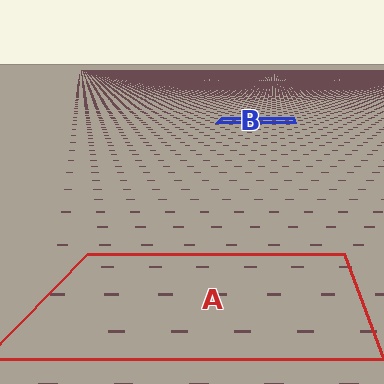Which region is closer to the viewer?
Region A is closer. The texture elements there are larger and more spread out.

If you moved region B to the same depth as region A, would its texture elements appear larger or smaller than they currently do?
They would appear larger. At a closer depth, the same texture elements are projected at a bigger on-screen size.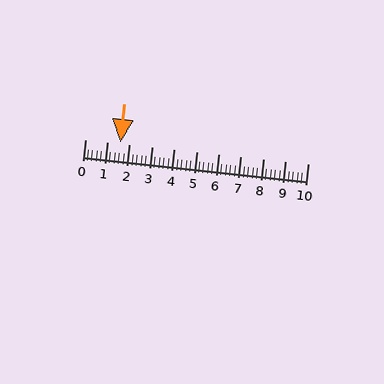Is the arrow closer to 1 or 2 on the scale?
The arrow is closer to 2.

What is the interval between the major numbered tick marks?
The major tick marks are spaced 1 units apart.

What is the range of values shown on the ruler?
The ruler shows values from 0 to 10.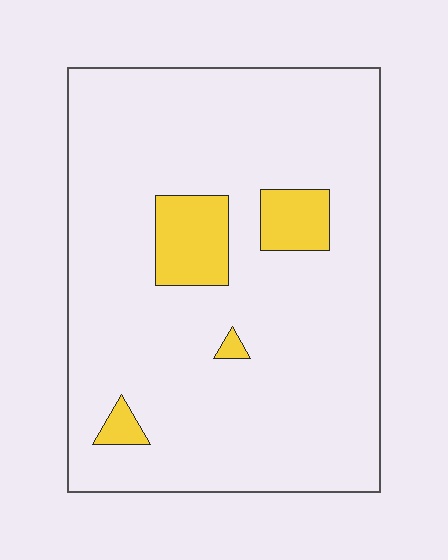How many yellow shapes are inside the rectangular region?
4.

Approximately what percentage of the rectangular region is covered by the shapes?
Approximately 10%.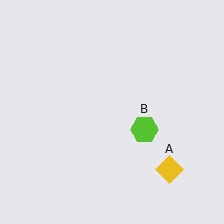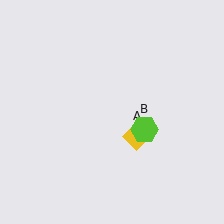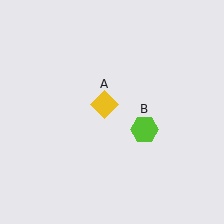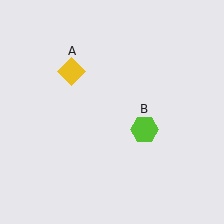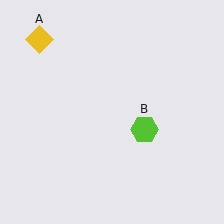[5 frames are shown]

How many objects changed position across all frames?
1 object changed position: yellow diamond (object A).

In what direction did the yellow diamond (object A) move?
The yellow diamond (object A) moved up and to the left.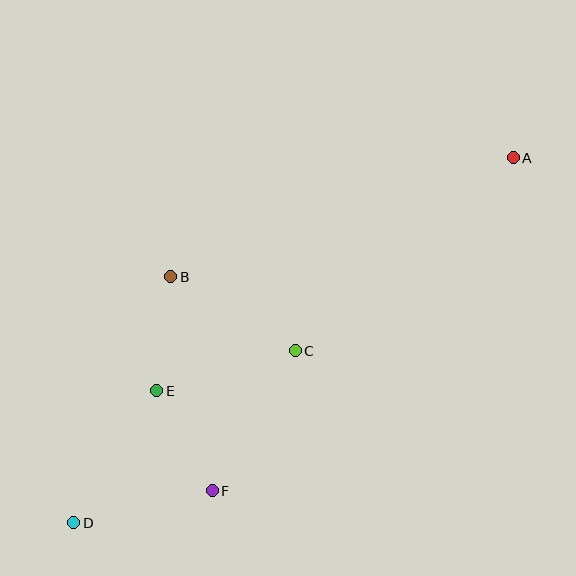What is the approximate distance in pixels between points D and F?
The distance between D and F is approximately 142 pixels.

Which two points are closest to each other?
Points E and F are closest to each other.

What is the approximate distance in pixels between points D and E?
The distance between D and E is approximately 156 pixels.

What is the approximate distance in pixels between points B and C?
The distance between B and C is approximately 145 pixels.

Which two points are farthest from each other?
Points A and D are farthest from each other.